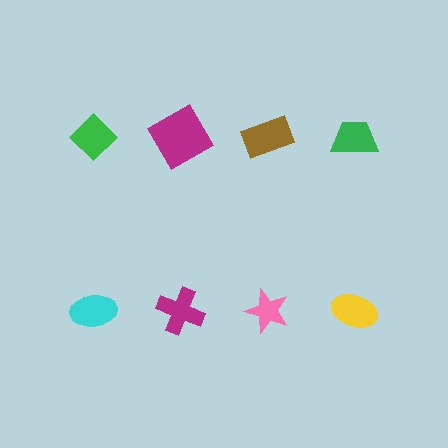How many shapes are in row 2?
4 shapes.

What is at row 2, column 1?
A cyan ellipse.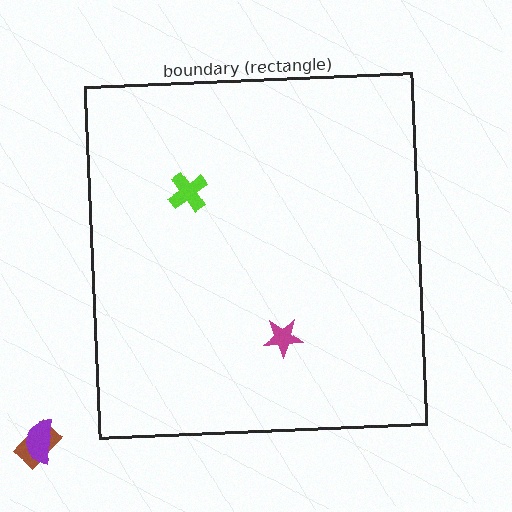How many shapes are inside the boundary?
2 inside, 2 outside.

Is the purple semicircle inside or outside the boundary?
Outside.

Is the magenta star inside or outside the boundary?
Inside.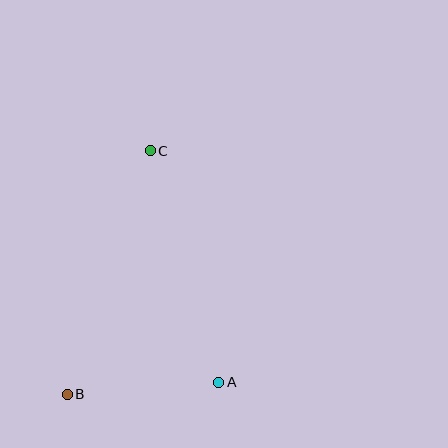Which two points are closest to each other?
Points A and B are closest to each other.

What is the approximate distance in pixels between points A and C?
The distance between A and C is approximately 242 pixels.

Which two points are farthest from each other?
Points B and C are farthest from each other.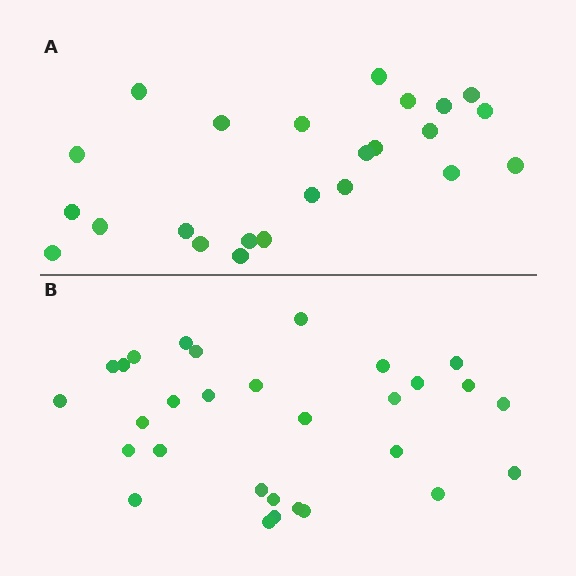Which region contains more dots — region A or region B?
Region B (the bottom region) has more dots.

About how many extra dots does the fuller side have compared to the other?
Region B has about 6 more dots than region A.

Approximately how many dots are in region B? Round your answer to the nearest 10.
About 30 dots.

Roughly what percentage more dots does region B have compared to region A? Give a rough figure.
About 25% more.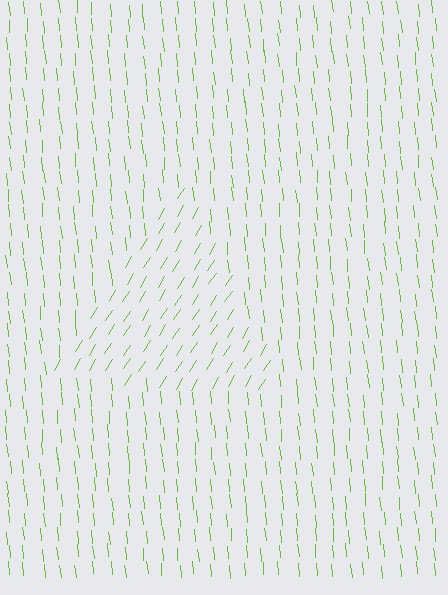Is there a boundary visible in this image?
Yes, there is a texture boundary formed by a change in line orientation.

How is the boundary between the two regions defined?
The boundary is defined purely by a change in line orientation (approximately 38 degrees difference). All lines are the same color and thickness.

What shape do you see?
I see a triangle.